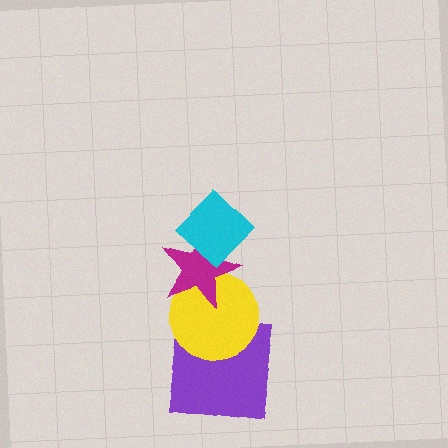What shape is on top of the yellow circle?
The magenta star is on top of the yellow circle.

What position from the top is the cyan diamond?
The cyan diamond is 1st from the top.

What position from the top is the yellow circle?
The yellow circle is 3rd from the top.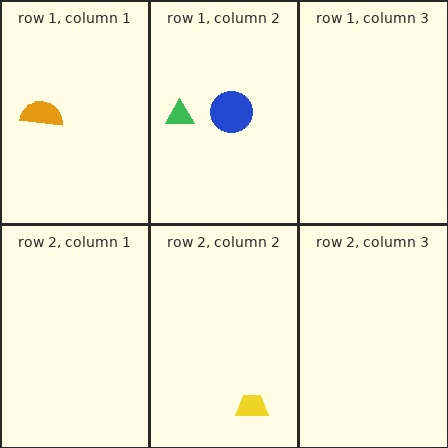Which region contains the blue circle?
The row 1, column 2 region.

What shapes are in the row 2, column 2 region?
The yellow trapezoid.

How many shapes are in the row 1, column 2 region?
2.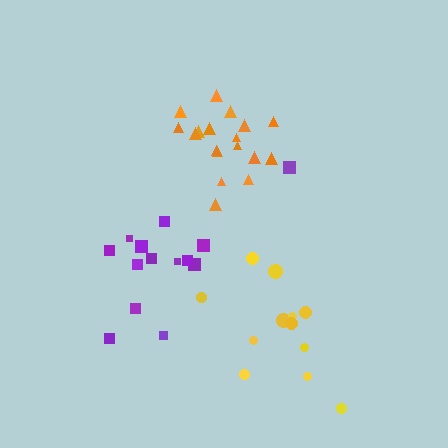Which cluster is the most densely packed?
Orange.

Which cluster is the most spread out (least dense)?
Yellow.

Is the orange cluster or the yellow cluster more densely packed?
Orange.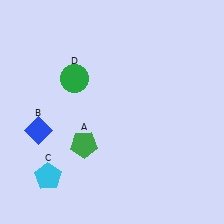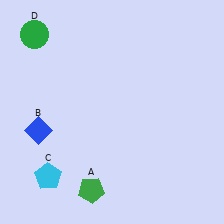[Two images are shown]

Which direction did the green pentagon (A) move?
The green pentagon (A) moved down.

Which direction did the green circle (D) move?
The green circle (D) moved up.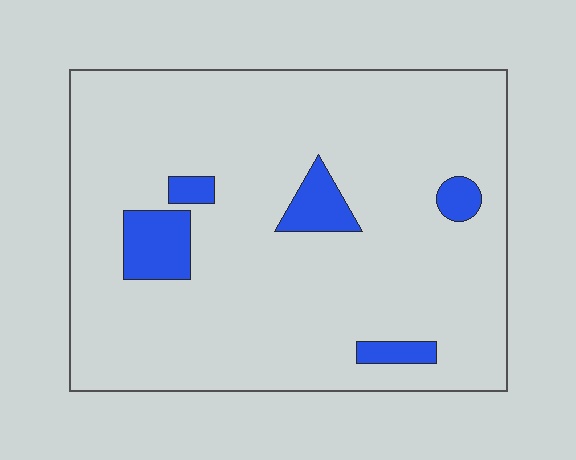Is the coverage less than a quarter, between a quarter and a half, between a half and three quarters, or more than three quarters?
Less than a quarter.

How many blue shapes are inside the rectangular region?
5.